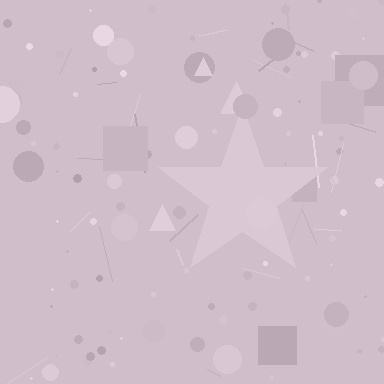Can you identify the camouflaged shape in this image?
The camouflaged shape is a star.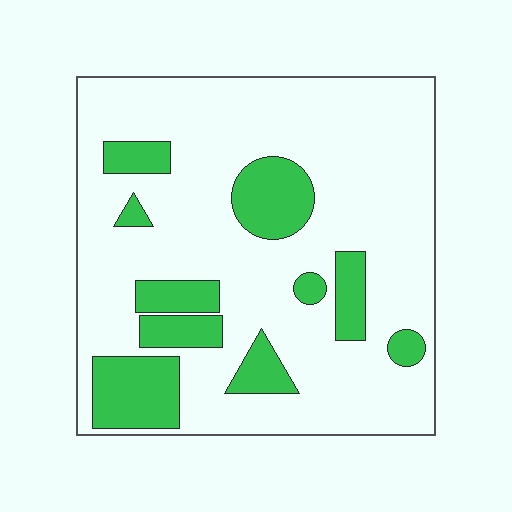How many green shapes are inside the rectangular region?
10.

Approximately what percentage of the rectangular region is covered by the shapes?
Approximately 20%.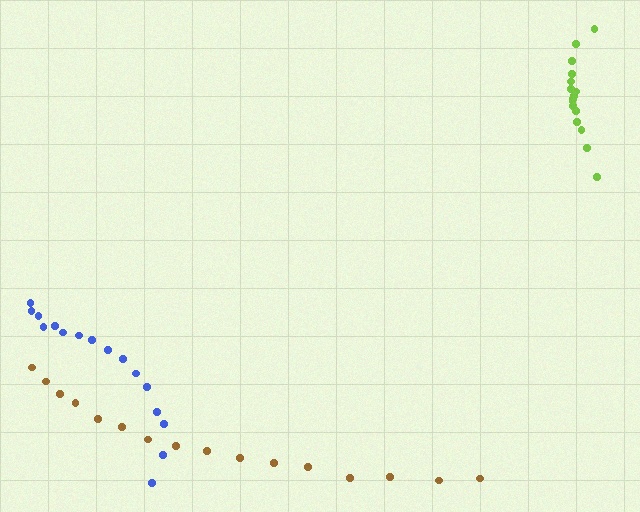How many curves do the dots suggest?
There are 3 distinct paths.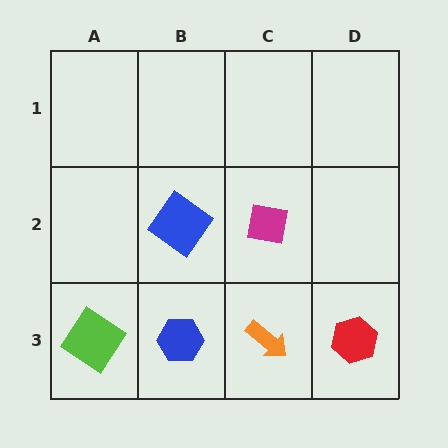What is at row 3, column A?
A lime diamond.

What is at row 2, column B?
A blue diamond.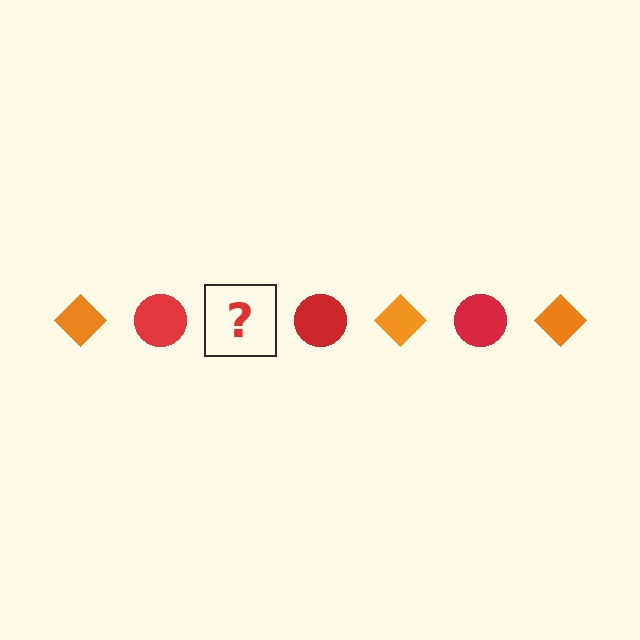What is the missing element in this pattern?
The missing element is an orange diamond.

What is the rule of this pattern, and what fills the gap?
The rule is that the pattern alternates between orange diamond and red circle. The gap should be filled with an orange diamond.